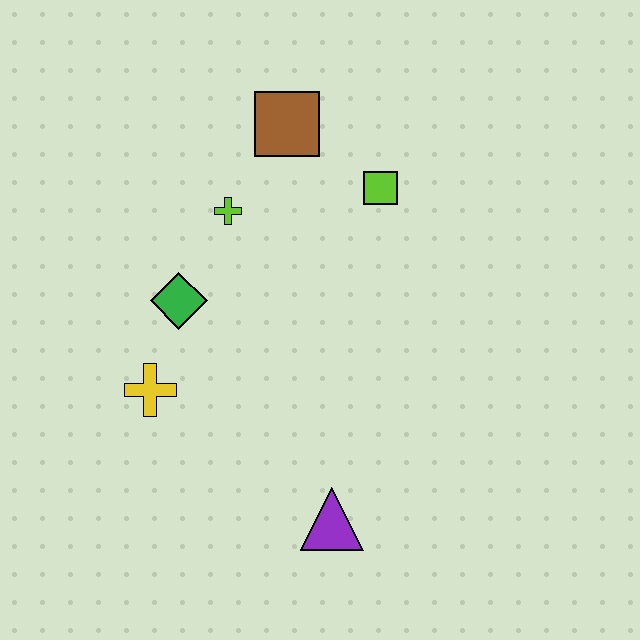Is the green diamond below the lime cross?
Yes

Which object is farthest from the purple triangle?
The brown square is farthest from the purple triangle.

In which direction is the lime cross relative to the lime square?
The lime cross is to the left of the lime square.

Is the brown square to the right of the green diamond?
Yes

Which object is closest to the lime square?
The brown square is closest to the lime square.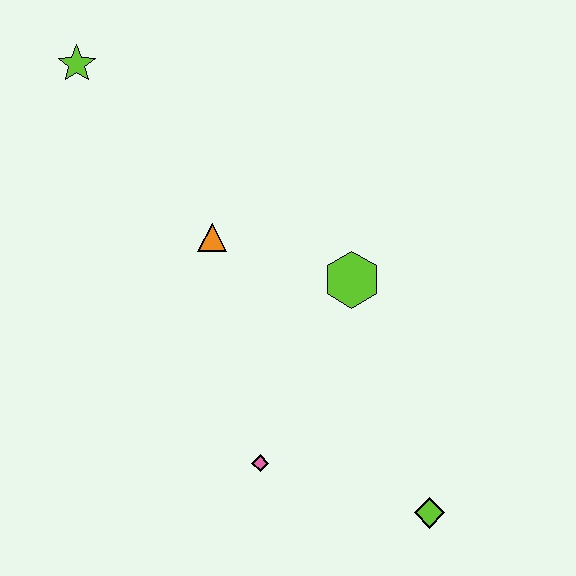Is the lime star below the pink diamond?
No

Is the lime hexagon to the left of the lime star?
No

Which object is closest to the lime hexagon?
The orange triangle is closest to the lime hexagon.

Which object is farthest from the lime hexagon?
The lime star is farthest from the lime hexagon.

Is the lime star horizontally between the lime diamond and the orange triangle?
No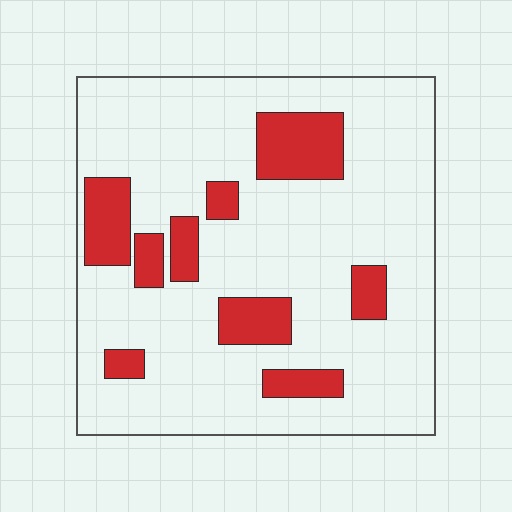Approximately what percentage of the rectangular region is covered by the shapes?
Approximately 20%.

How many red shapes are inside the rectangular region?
9.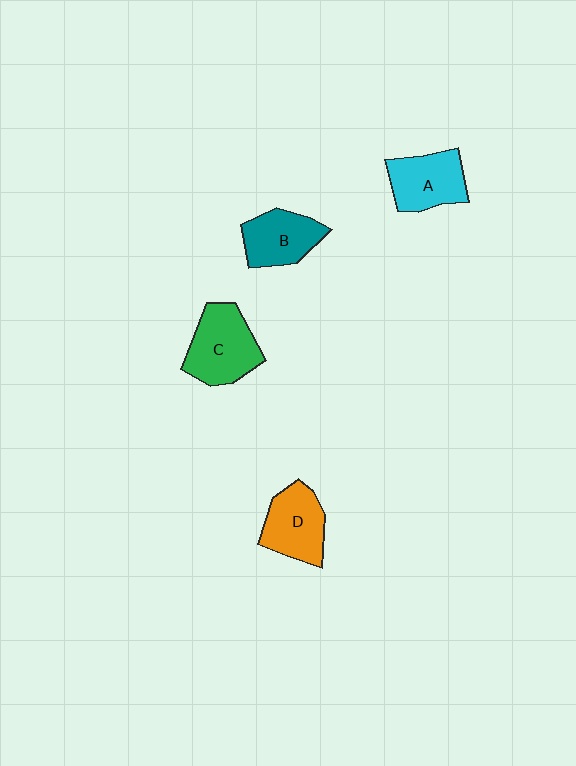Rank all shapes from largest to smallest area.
From largest to smallest: C (green), D (orange), A (cyan), B (teal).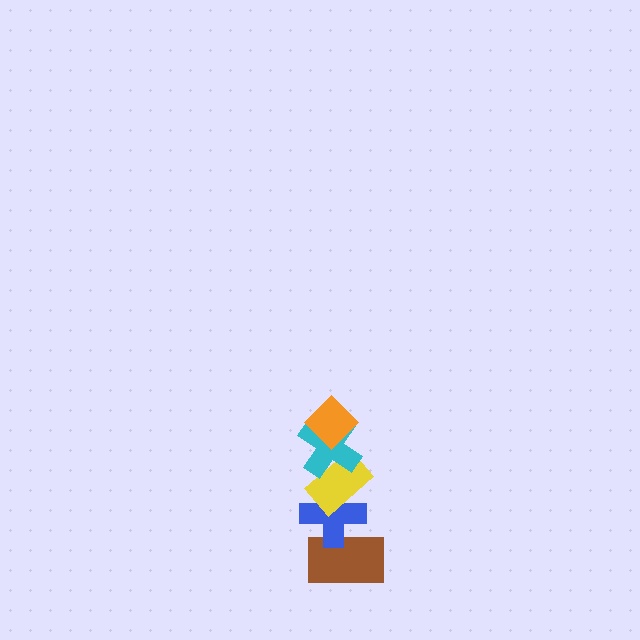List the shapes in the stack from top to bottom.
From top to bottom: the orange diamond, the cyan cross, the yellow rectangle, the blue cross, the brown rectangle.